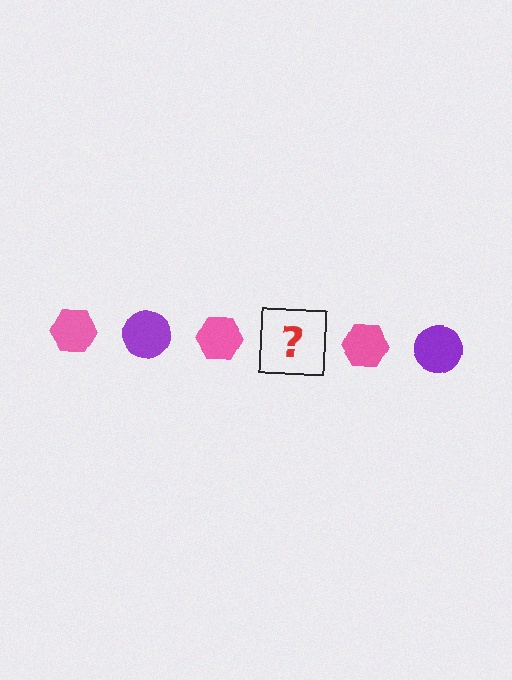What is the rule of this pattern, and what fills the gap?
The rule is that the pattern alternates between pink hexagon and purple circle. The gap should be filled with a purple circle.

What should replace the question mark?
The question mark should be replaced with a purple circle.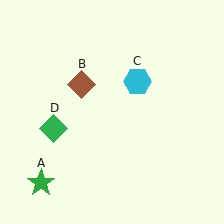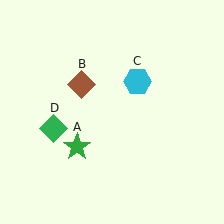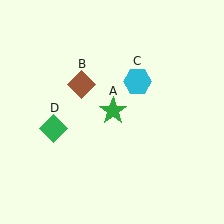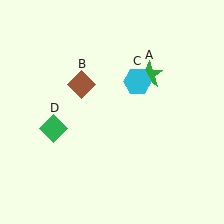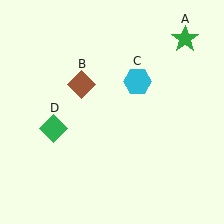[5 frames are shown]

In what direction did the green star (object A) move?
The green star (object A) moved up and to the right.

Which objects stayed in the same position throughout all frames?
Brown diamond (object B) and cyan hexagon (object C) and green diamond (object D) remained stationary.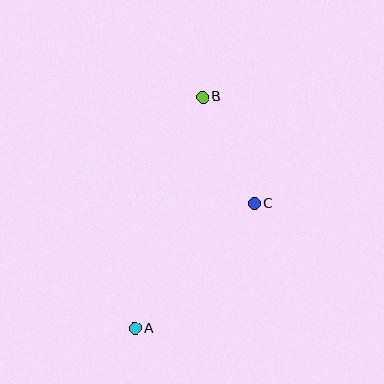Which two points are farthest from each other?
Points A and B are farthest from each other.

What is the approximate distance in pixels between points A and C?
The distance between A and C is approximately 173 pixels.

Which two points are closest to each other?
Points B and C are closest to each other.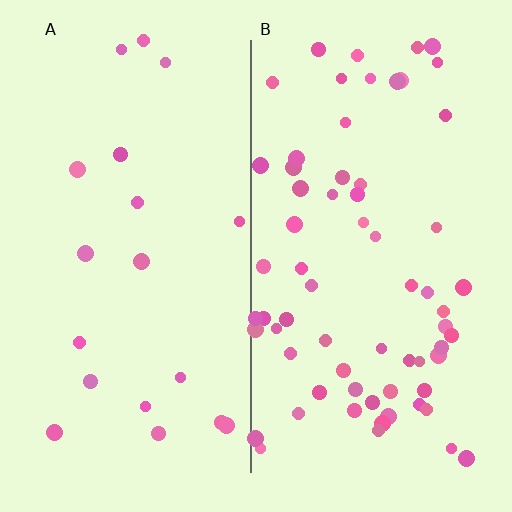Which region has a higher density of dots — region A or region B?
B (the right).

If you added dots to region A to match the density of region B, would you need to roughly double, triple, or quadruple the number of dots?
Approximately triple.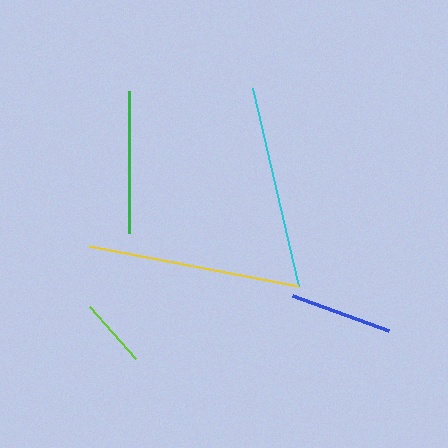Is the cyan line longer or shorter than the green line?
The cyan line is longer than the green line.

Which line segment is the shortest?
The lime line is the shortest at approximately 70 pixels.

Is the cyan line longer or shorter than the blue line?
The cyan line is longer than the blue line.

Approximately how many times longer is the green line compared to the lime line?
The green line is approximately 2.0 times the length of the lime line.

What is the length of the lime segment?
The lime segment is approximately 70 pixels long.